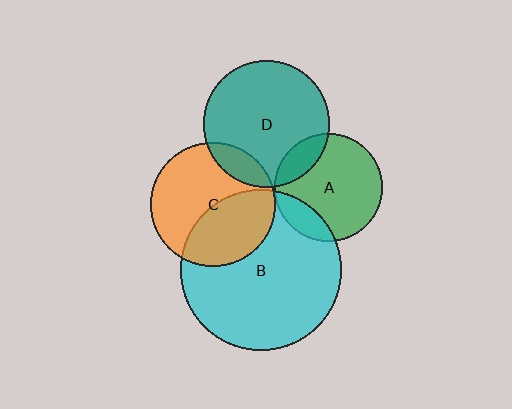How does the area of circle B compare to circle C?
Approximately 1.7 times.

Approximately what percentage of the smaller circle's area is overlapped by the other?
Approximately 15%.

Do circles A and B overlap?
Yes.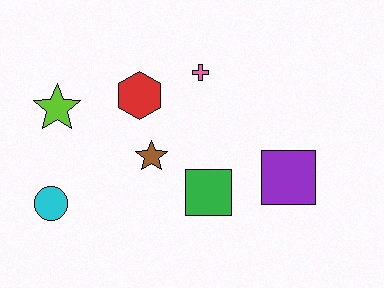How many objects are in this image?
There are 7 objects.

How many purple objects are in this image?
There is 1 purple object.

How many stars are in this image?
There are 2 stars.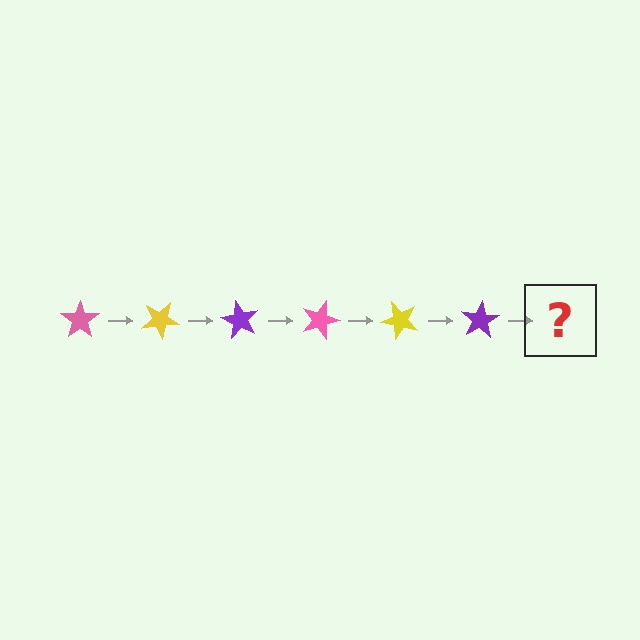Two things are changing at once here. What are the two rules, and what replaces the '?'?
The two rules are that it rotates 30 degrees each step and the color cycles through pink, yellow, and purple. The '?' should be a pink star, rotated 180 degrees from the start.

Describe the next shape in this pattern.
It should be a pink star, rotated 180 degrees from the start.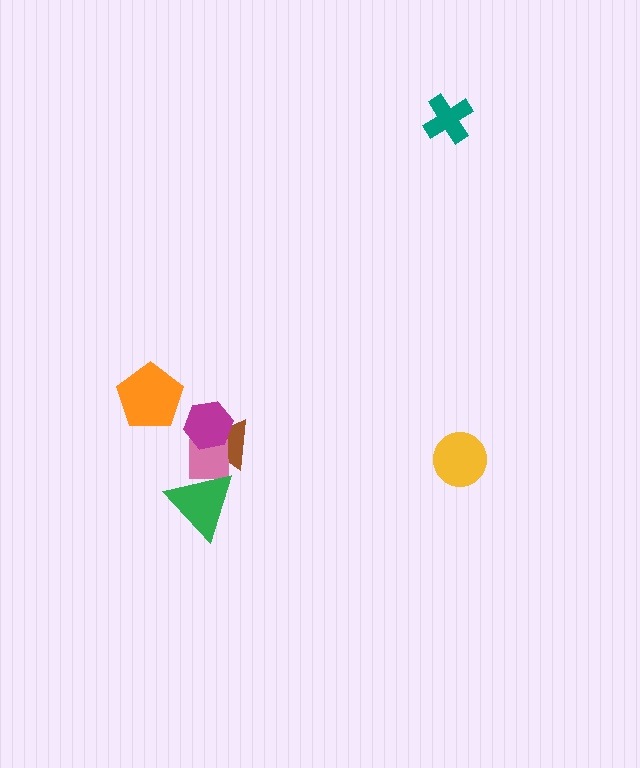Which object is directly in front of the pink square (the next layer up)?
The magenta hexagon is directly in front of the pink square.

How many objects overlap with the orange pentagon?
0 objects overlap with the orange pentagon.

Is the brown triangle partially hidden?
Yes, it is partially covered by another shape.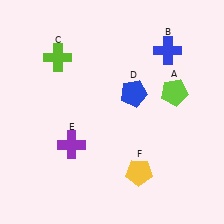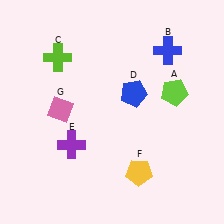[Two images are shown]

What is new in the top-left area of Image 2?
A pink diamond (G) was added in the top-left area of Image 2.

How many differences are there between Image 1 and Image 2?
There is 1 difference between the two images.